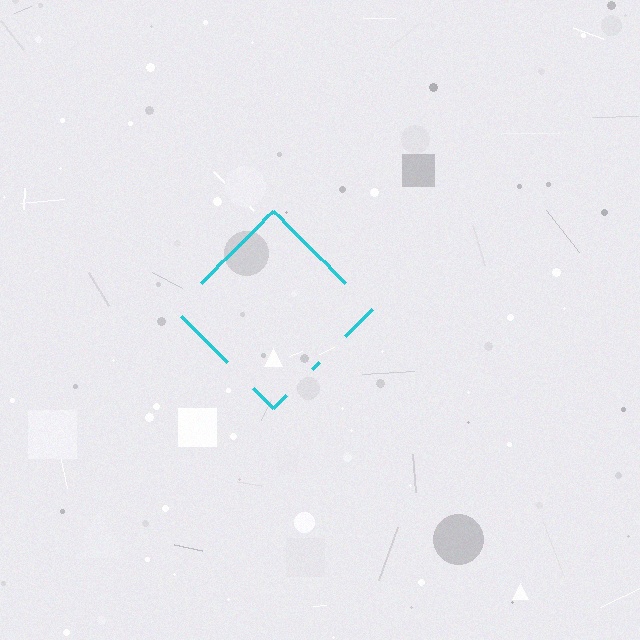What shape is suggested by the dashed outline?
The dashed outline suggests a diamond.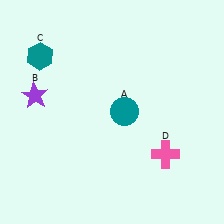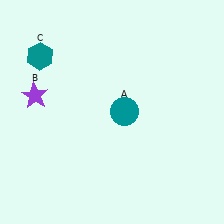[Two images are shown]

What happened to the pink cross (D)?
The pink cross (D) was removed in Image 2. It was in the bottom-right area of Image 1.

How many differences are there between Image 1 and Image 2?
There is 1 difference between the two images.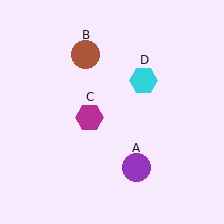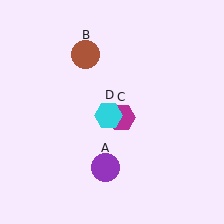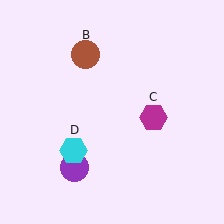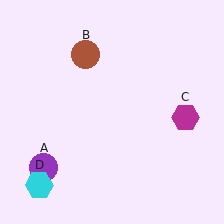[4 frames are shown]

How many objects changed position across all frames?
3 objects changed position: purple circle (object A), magenta hexagon (object C), cyan hexagon (object D).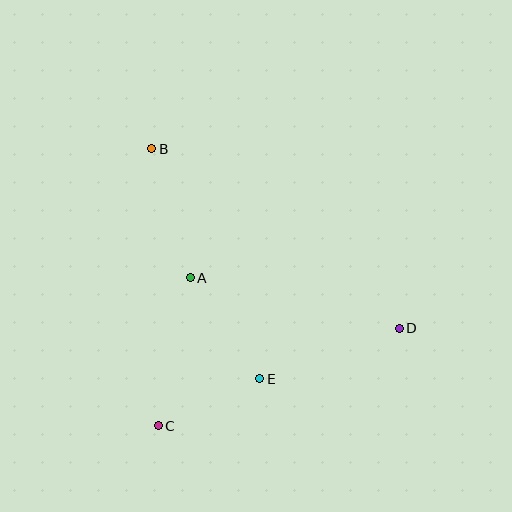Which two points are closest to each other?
Points C and E are closest to each other.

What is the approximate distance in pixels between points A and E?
The distance between A and E is approximately 123 pixels.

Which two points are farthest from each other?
Points B and D are farthest from each other.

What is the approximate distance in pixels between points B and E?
The distance between B and E is approximately 254 pixels.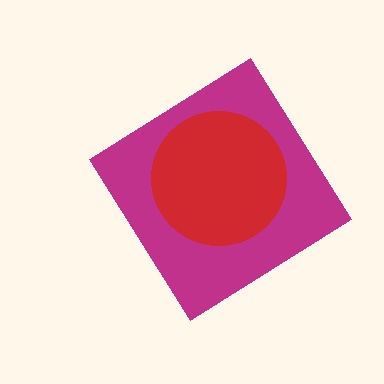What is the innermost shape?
The red circle.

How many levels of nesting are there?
2.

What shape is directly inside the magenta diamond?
The red circle.